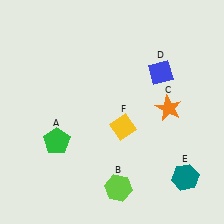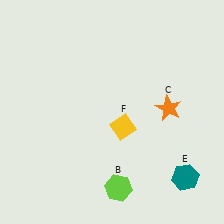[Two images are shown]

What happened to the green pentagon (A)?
The green pentagon (A) was removed in Image 2. It was in the bottom-left area of Image 1.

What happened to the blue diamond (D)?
The blue diamond (D) was removed in Image 2. It was in the top-right area of Image 1.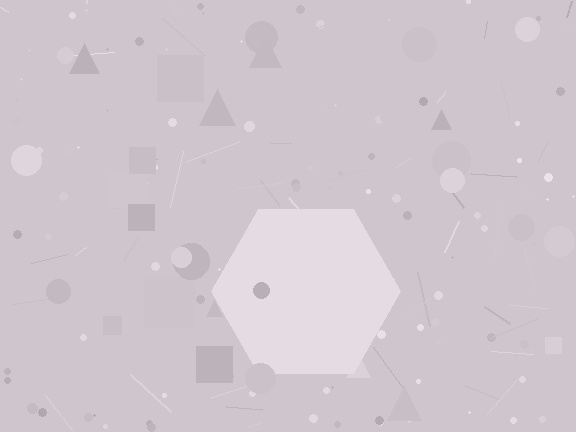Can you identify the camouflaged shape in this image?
The camouflaged shape is a hexagon.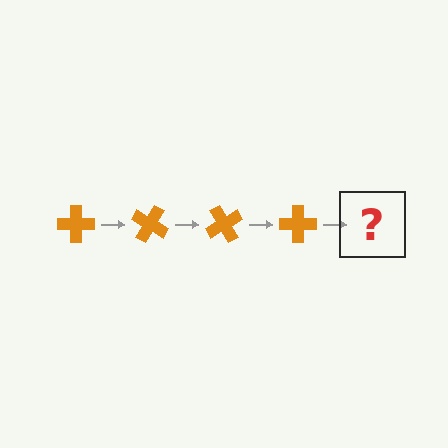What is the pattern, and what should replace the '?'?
The pattern is that the cross rotates 30 degrees each step. The '?' should be an orange cross rotated 120 degrees.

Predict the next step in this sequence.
The next step is an orange cross rotated 120 degrees.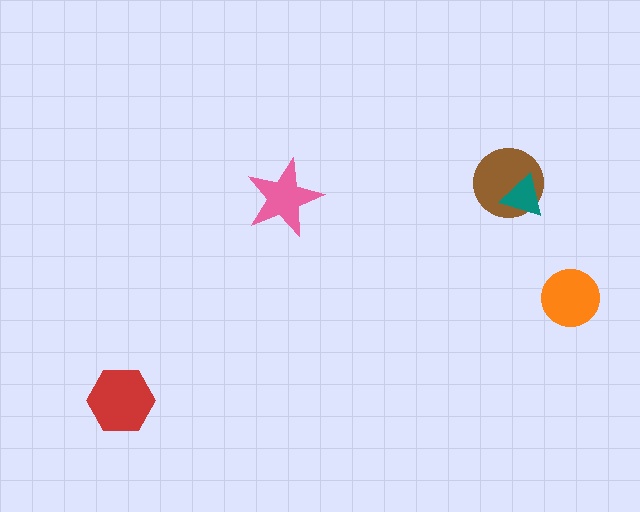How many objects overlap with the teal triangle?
1 object overlaps with the teal triangle.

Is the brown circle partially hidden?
Yes, it is partially covered by another shape.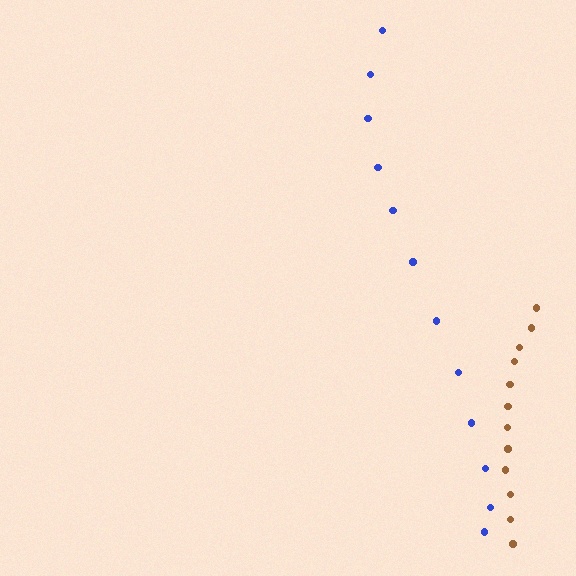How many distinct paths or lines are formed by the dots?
There are 2 distinct paths.